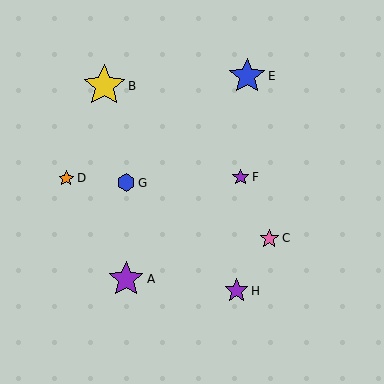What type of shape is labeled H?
Shape H is a purple star.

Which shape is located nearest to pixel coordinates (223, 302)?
The purple star (labeled H) at (237, 291) is nearest to that location.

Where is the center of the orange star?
The center of the orange star is at (66, 178).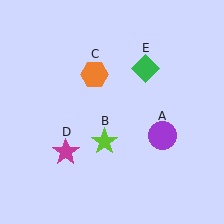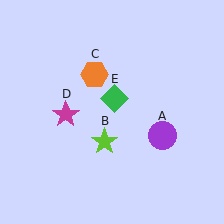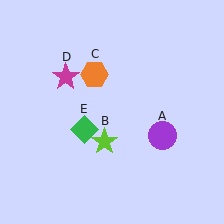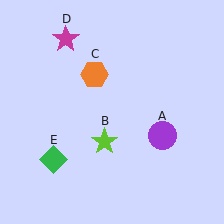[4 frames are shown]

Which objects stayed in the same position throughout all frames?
Purple circle (object A) and lime star (object B) and orange hexagon (object C) remained stationary.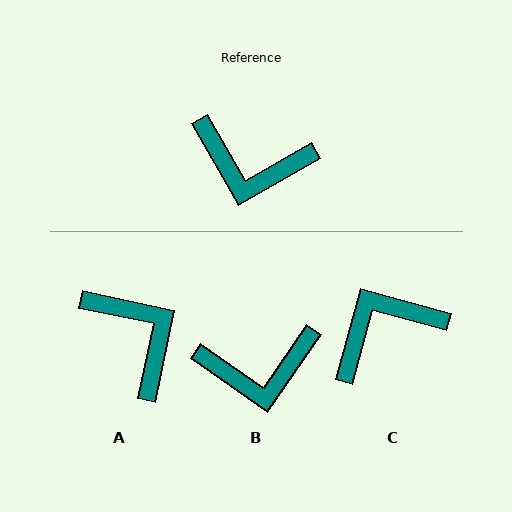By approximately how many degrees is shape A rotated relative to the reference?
Approximately 138 degrees counter-clockwise.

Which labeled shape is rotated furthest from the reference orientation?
A, about 138 degrees away.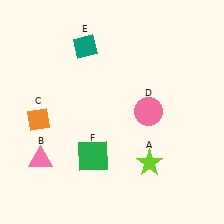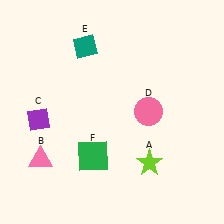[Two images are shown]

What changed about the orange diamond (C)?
In Image 1, C is orange. In Image 2, it changed to purple.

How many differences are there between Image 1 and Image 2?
There is 1 difference between the two images.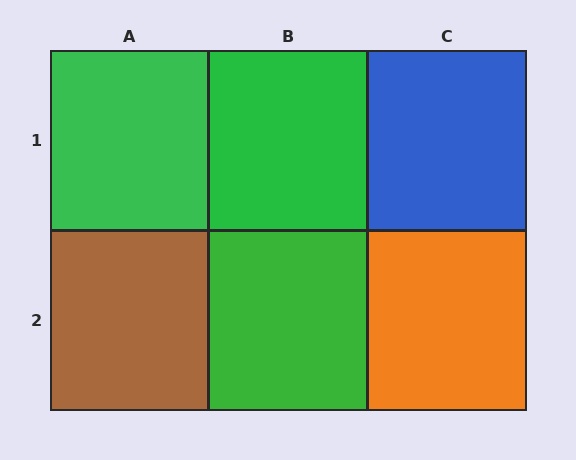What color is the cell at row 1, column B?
Green.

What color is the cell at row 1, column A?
Green.